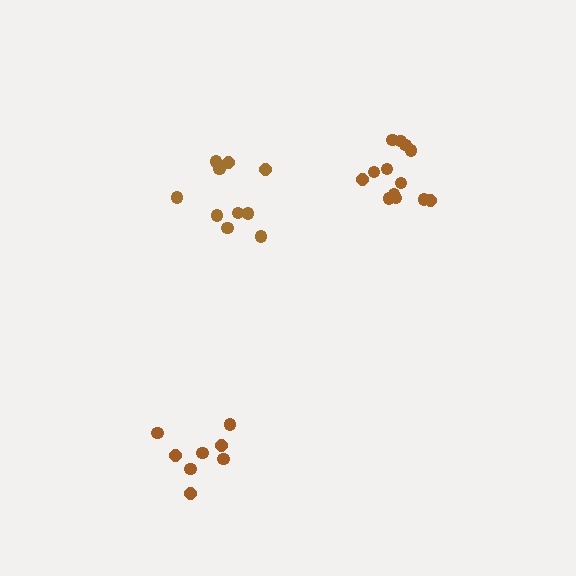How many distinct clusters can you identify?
There are 3 distinct clusters.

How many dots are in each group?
Group 1: 10 dots, Group 2: 8 dots, Group 3: 13 dots (31 total).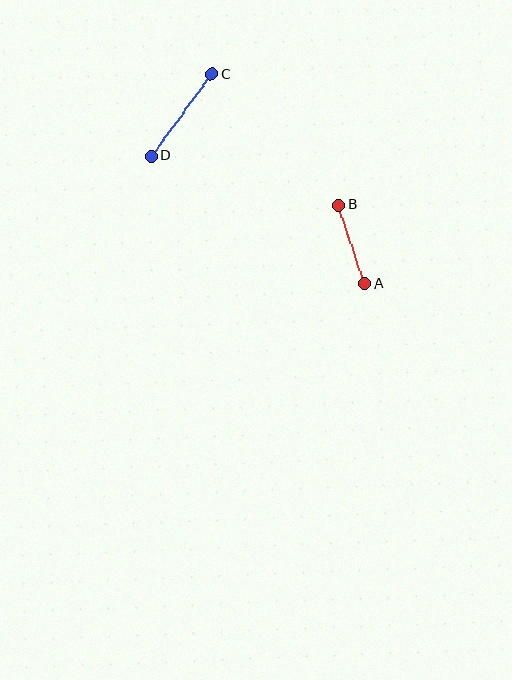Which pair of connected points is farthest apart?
Points C and D are farthest apart.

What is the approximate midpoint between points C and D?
The midpoint is at approximately (181, 115) pixels.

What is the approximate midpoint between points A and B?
The midpoint is at approximately (352, 244) pixels.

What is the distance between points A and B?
The distance is approximately 83 pixels.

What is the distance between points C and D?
The distance is approximately 102 pixels.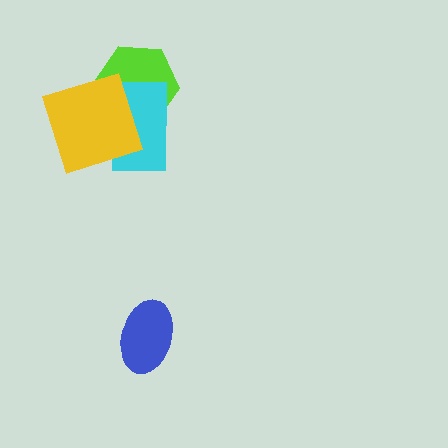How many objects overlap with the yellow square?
2 objects overlap with the yellow square.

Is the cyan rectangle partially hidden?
Yes, it is partially covered by another shape.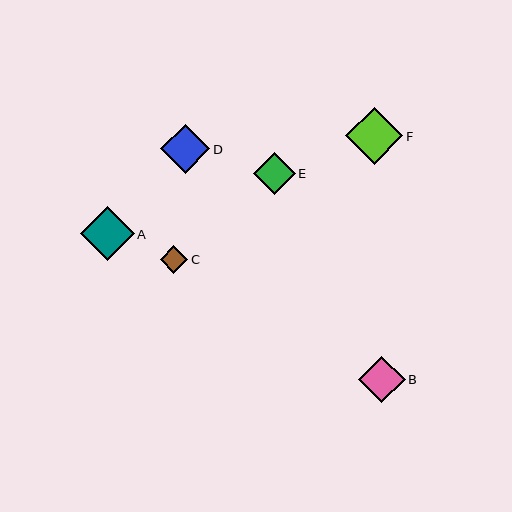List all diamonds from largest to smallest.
From largest to smallest: F, A, D, B, E, C.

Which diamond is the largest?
Diamond F is the largest with a size of approximately 57 pixels.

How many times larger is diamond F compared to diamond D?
Diamond F is approximately 1.2 times the size of diamond D.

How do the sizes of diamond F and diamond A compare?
Diamond F and diamond A are approximately the same size.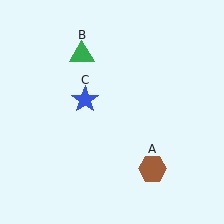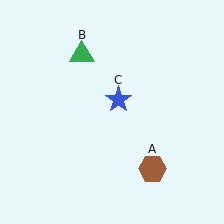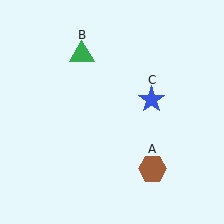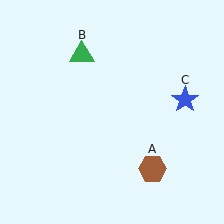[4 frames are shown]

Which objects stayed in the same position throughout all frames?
Brown hexagon (object A) and green triangle (object B) remained stationary.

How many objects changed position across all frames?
1 object changed position: blue star (object C).